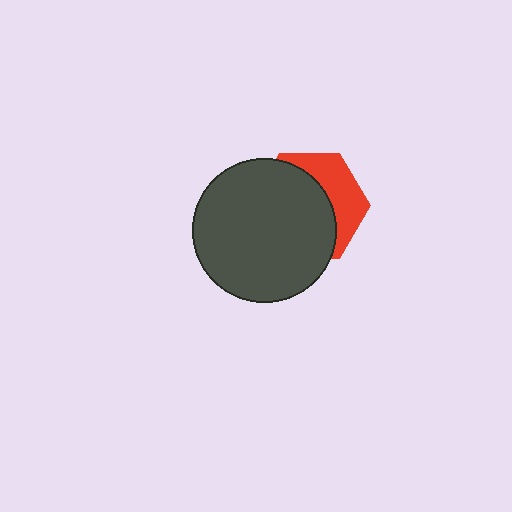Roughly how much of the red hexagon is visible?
A small part of it is visible (roughly 35%).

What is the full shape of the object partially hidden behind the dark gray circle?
The partially hidden object is a red hexagon.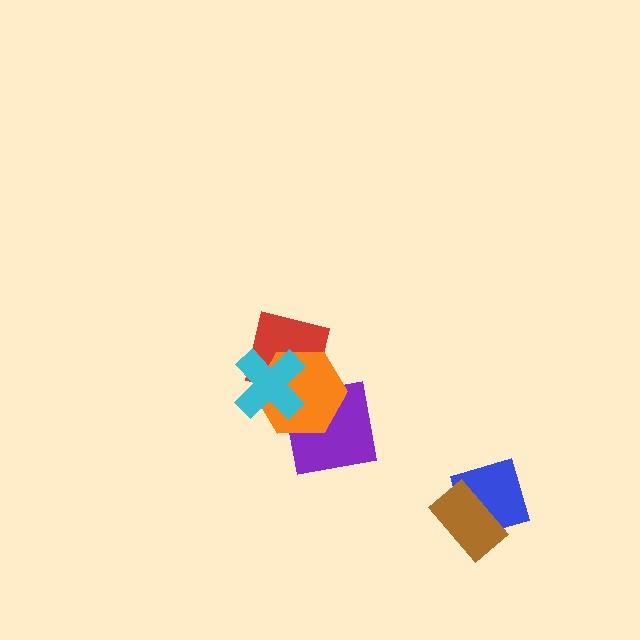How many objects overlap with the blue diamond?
1 object overlaps with the blue diamond.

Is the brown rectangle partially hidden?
No, no other shape covers it.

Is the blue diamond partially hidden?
Yes, it is partially covered by another shape.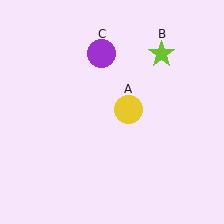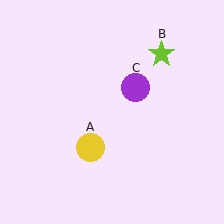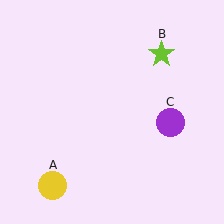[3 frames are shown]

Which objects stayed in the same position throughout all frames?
Lime star (object B) remained stationary.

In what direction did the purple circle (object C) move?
The purple circle (object C) moved down and to the right.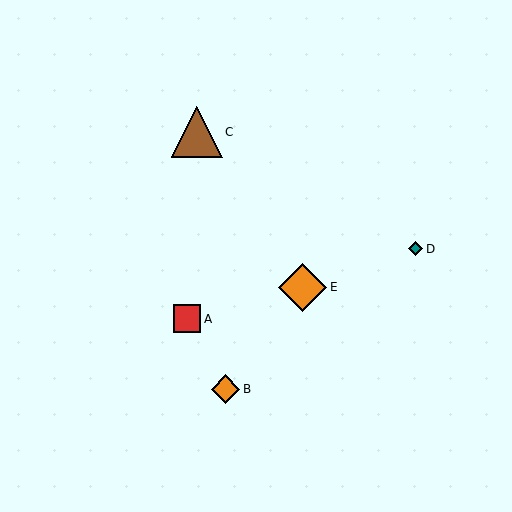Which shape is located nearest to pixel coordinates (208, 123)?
The brown triangle (labeled C) at (197, 132) is nearest to that location.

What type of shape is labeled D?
Shape D is a teal diamond.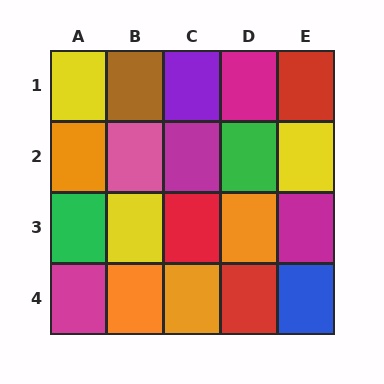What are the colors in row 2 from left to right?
Orange, pink, magenta, green, yellow.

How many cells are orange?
4 cells are orange.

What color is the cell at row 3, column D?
Orange.